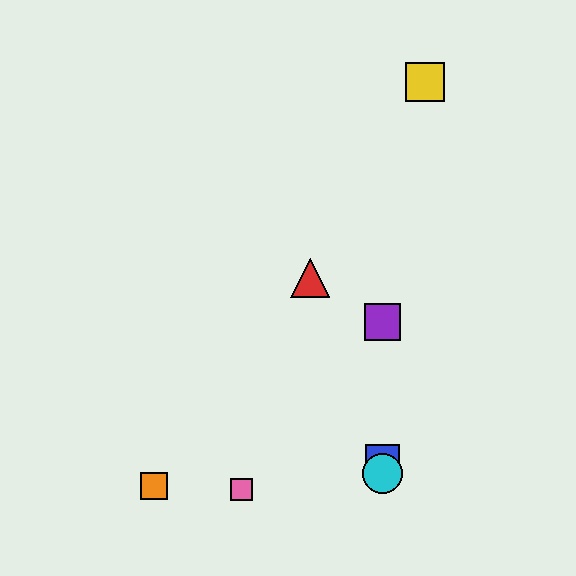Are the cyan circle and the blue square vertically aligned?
Yes, both are at x≈382.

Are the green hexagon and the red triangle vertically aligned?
No, the green hexagon is at x≈382 and the red triangle is at x≈310.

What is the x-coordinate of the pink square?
The pink square is at x≈242.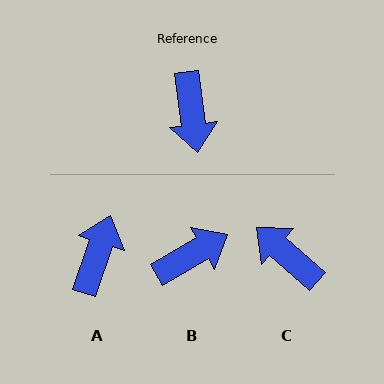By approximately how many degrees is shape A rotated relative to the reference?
Approximately 154 degrees counter-clockwise.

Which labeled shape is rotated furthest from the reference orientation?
A, about 154 degrees away.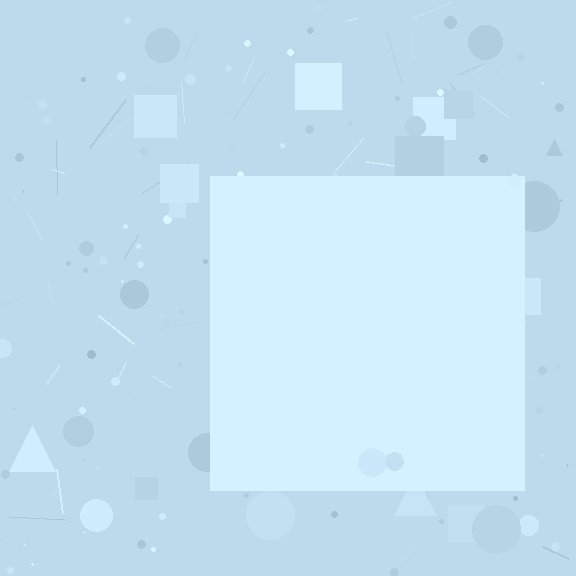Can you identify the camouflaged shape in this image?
The camouflaged shape is a square.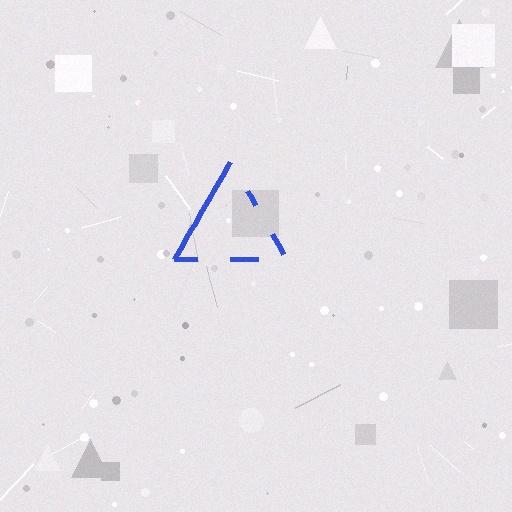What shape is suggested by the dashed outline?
The dashed outline suggests a triangle.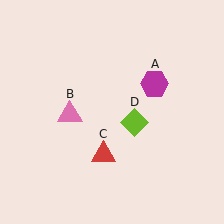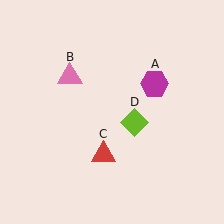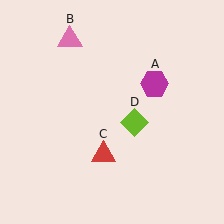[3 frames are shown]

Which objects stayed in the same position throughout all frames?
Magenta hexagon (object A) and red triangle (object C) and lime diamond (object D) remained stationary.